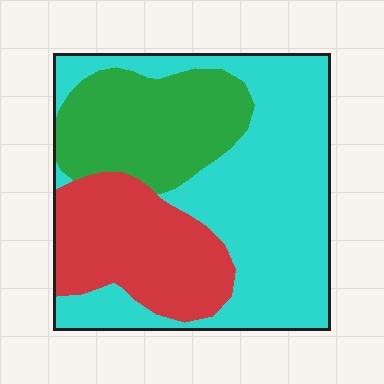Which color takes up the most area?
Cyan, at roughly 50%.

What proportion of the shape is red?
Red takes up less than a quarter of the shape.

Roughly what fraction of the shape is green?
Green takes up about one quarter (1/4) of the shape.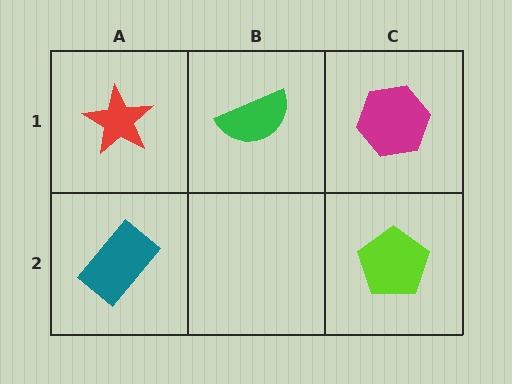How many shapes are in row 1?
3 shapes.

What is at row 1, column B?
A green semicircle.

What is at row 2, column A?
A teal rectangle.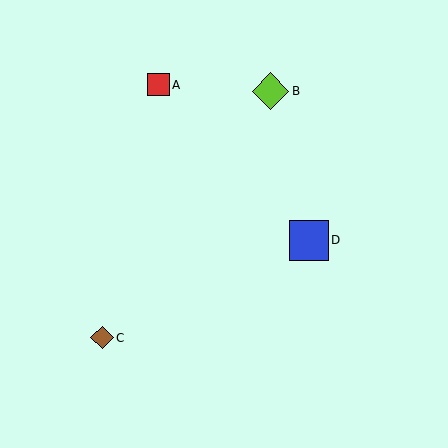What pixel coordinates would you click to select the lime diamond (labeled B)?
Click at (271, 91) to select the lime diamond B.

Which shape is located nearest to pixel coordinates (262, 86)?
The lime diamond (labeled B) at (271, 91) is nearest to that location.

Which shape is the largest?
The blue square (labeled D) is the largest.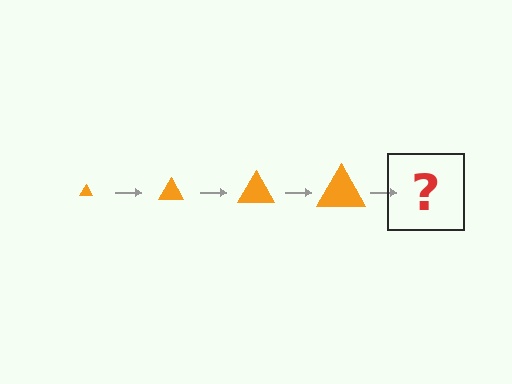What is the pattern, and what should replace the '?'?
The pattern is that the triangle gets progressively larger each step. The '?' should be an orange triangle, larger than the previous one.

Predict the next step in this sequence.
The next step is an orange triangle, larger than the previous one.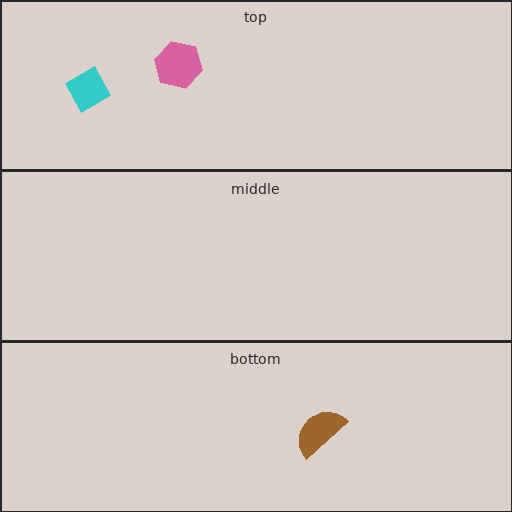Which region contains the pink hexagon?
The top region.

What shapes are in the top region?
The cyan diamond, the pink hexagon.